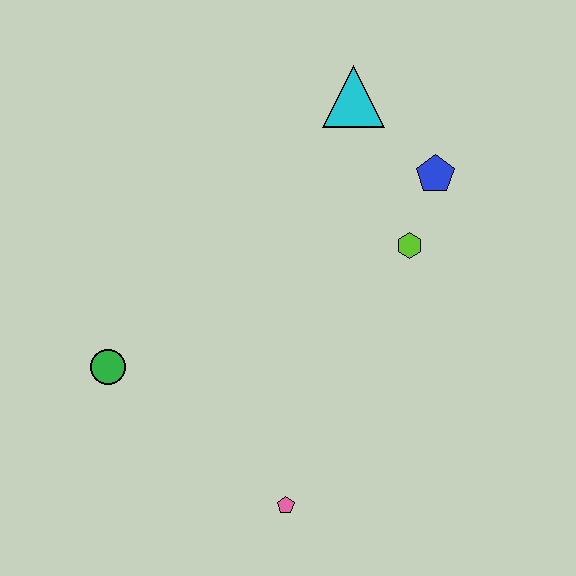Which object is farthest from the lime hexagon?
The green circle is farthest from the lime hexagon.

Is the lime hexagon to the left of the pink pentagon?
No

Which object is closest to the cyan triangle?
The blue pentagon is closest to the cyan triangle.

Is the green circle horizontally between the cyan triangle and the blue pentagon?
No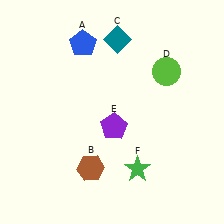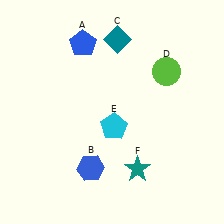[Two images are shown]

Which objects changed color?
B changed from brown to blue. E changed from purple to cyan. F changed from green to teal.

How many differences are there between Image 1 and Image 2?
There are 3 differences between the two images.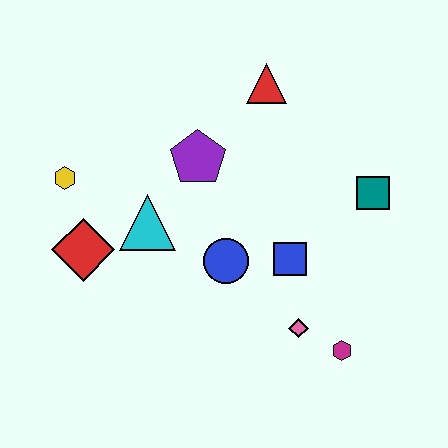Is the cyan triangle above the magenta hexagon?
Yes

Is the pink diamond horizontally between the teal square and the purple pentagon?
Yes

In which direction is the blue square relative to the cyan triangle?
The blue square is to the right of the cyan triangle.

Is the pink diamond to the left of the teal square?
Yes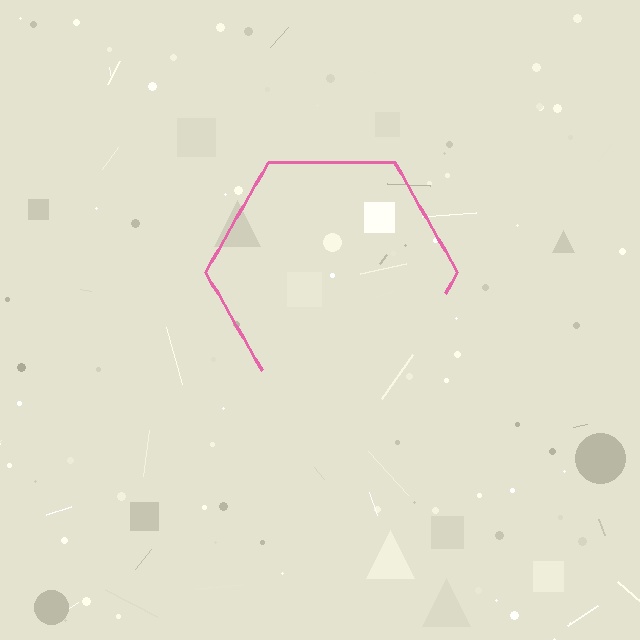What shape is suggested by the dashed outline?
The dashed outline suggests a hexagon.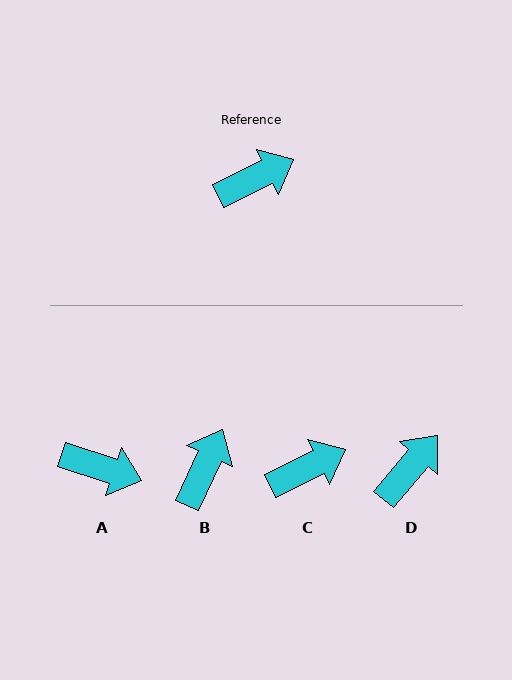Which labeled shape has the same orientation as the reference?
C.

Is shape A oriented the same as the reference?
No, it is off by about 44 degrees.